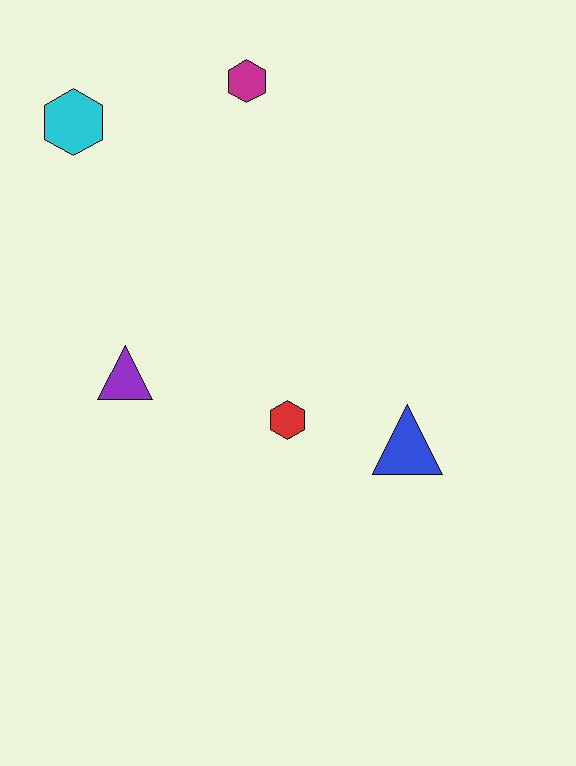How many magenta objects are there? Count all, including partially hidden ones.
There is 1 magenta object.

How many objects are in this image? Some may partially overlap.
There are 5 objects.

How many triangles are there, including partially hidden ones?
There are 2 triangles.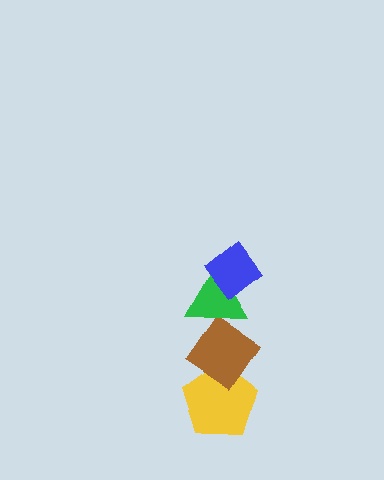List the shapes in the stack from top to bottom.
From top to bottom: the blue diamond, the green triangle, the brown diamond, the yellow pentagon.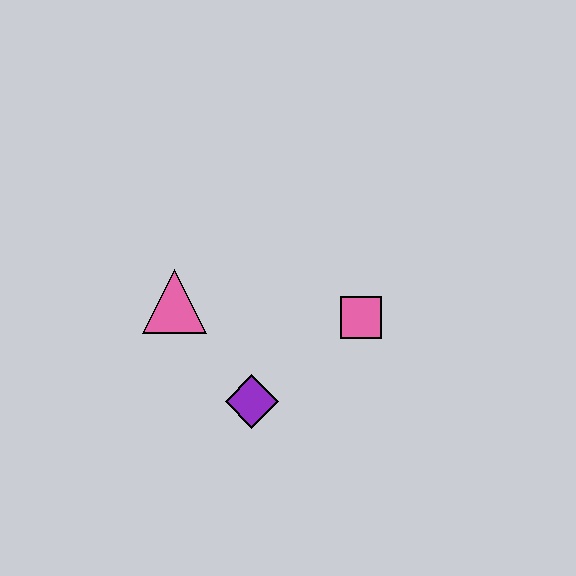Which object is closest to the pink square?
The purple diamond is closest to the pink square.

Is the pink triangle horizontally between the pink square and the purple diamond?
No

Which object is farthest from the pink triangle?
The pink square is farthest from the pink triangle.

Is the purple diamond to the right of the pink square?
No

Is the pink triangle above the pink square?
Yes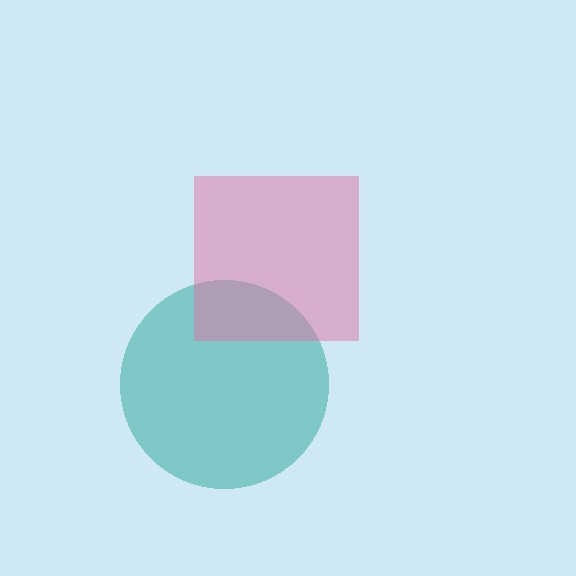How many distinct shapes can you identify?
There are 2 distinct shapes: a teal circle, a pink square.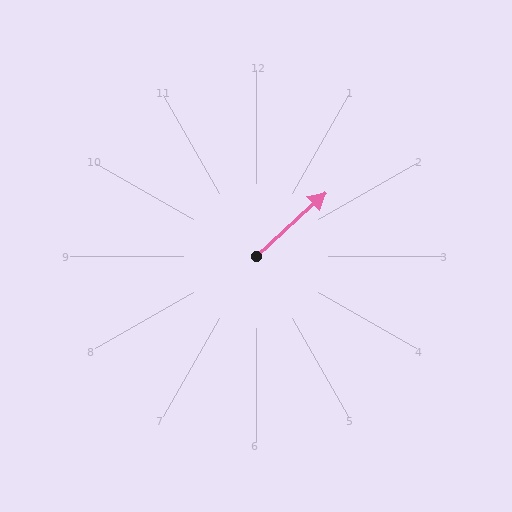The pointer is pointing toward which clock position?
Roughly 2 o'clock.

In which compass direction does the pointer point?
Northeast.